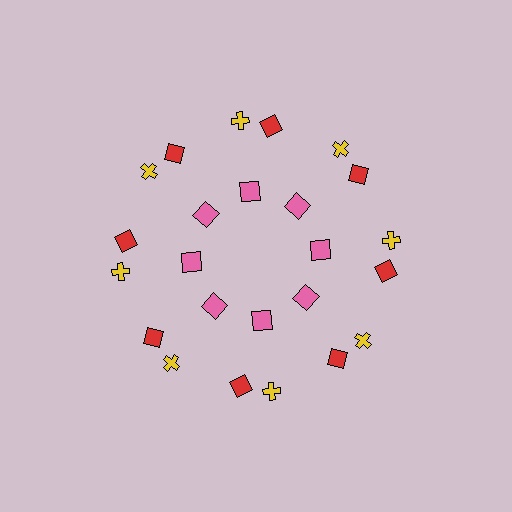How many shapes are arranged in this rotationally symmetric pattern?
There are 24 shapes, arranged in 8 groups of 3.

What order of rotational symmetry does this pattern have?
This pattern has 8-fold rotational symmetry.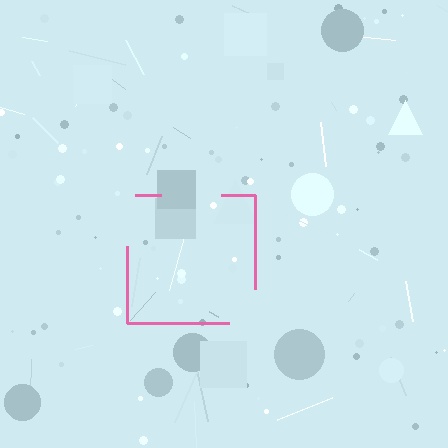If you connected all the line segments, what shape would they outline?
They would outline a square.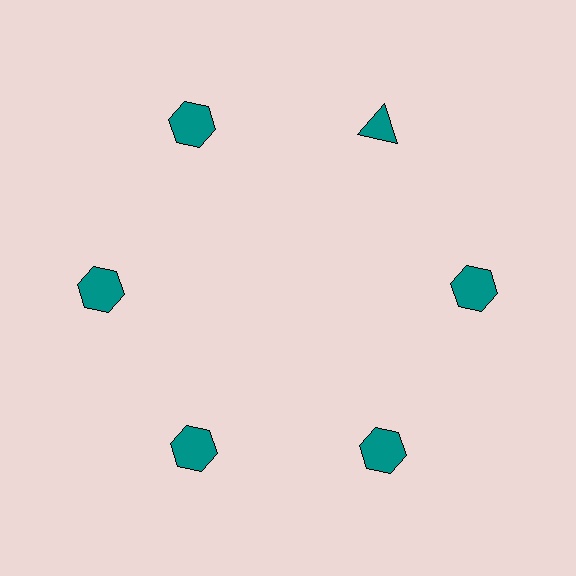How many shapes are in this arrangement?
There are 6 shapes arranged in a ring pattern.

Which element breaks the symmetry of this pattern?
The teal triangle at roughly the 1 o'clock position breaks the symmetry. All other shapes are teal hexagons.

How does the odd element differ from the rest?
It has a different shape: triangle instead of hexagon.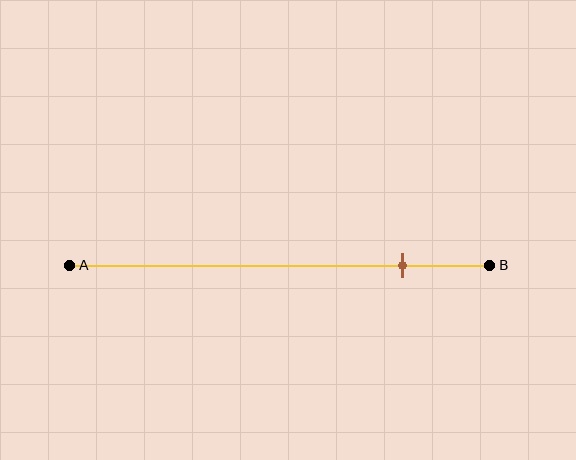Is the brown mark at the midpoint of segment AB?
No, the mark is at about 80% from A, not at the 50% midpoint.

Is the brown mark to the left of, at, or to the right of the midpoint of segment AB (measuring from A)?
The brown mark is to the right of the midpoint of segment AB.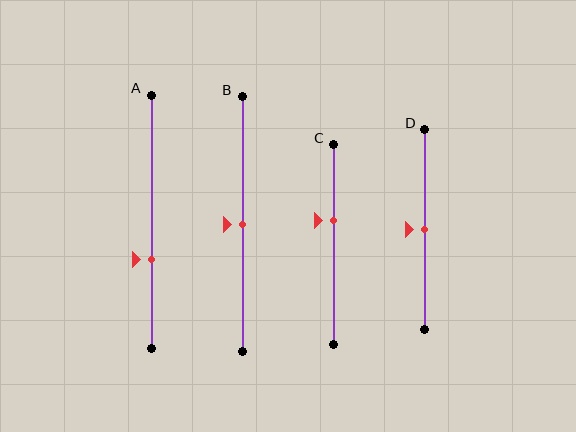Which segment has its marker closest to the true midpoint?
Segment B has its marker closest to the true midpoint.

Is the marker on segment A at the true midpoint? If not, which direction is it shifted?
No, the marker on segment A is shifted downward by about 15% of the segment length.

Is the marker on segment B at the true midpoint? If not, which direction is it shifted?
Yes, the marker on segment B is at the true midpoint.